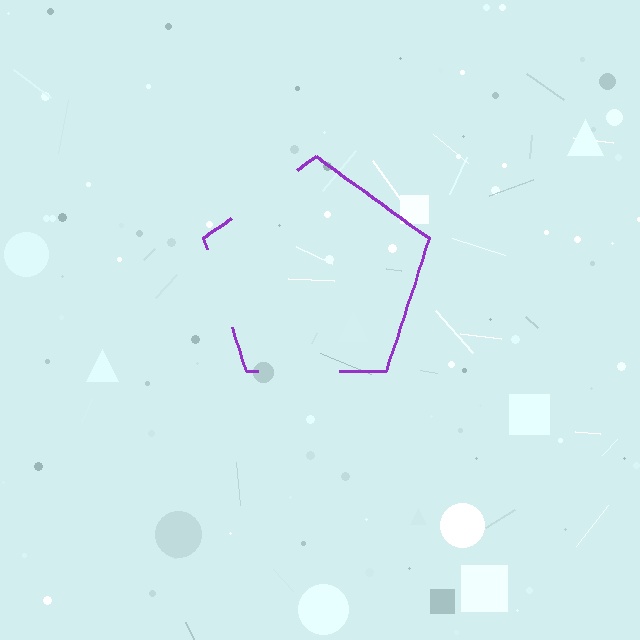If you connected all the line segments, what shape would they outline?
They would outline a pentagon.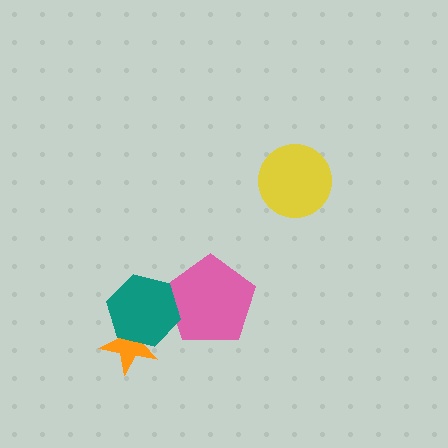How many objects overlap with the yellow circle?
0 objects overlap with the yellow circle.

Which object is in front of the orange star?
The teal hexagon is in front of the orange star.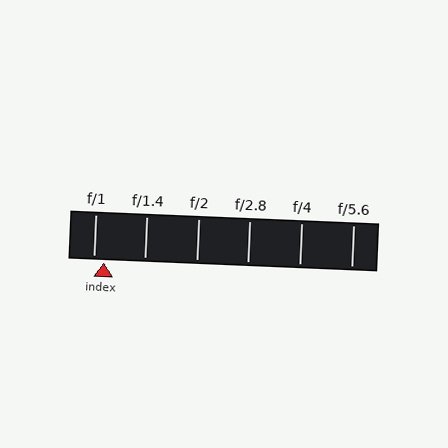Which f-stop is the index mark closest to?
The index mark is closest to f/1.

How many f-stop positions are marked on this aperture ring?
There are 6 f-stop positions marked.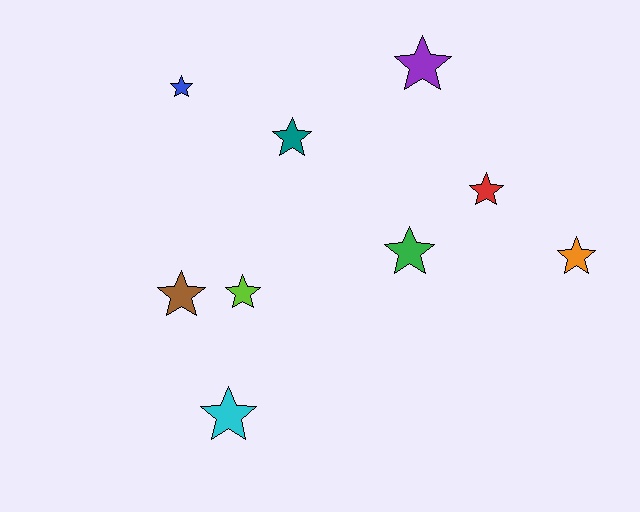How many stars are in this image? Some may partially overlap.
There are 9 stars.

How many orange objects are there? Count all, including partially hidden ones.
There is 1 orange object.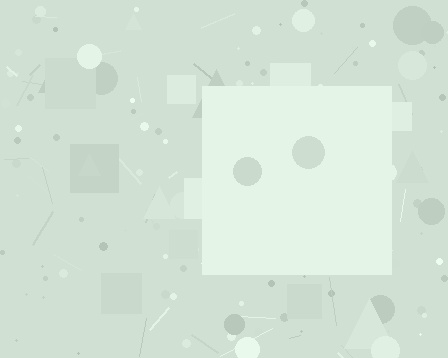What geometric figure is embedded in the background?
A square is embedded in the background.